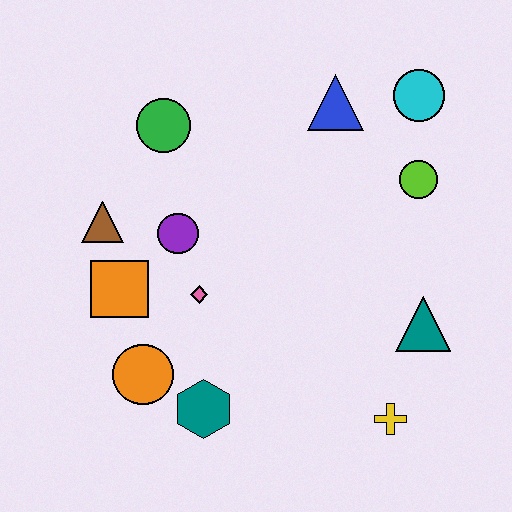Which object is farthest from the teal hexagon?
The cyan circle is farthest from the teal hexagon.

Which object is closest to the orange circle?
The teal hexagon is closest to the orange circle.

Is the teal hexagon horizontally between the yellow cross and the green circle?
Yes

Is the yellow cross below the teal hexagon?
Yes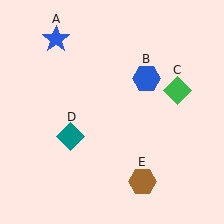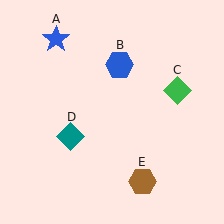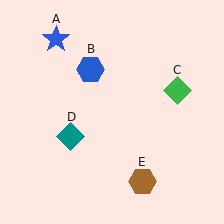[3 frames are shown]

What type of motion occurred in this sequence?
The blue hexagon (object B) rotated counterclockwise around the center of the scene.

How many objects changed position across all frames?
1 object changed position: blue hexagon (object B).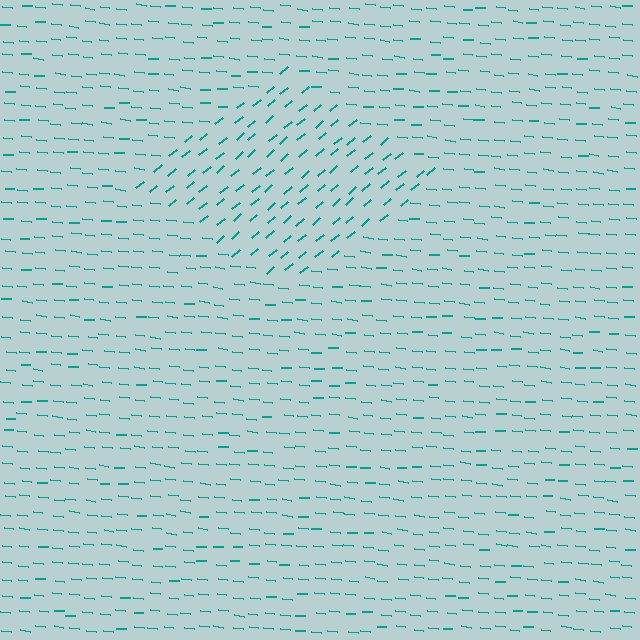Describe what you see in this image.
The image is filled with small teal line segments. A diamond region in the image has lines oriented differently from the surrounding lines, creating a visible texture boundary.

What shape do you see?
I see a diamond.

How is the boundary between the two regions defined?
The boundary is defined purely by a change in line orientation (approximately 45 degrees difference). All lines are the same color and thickness.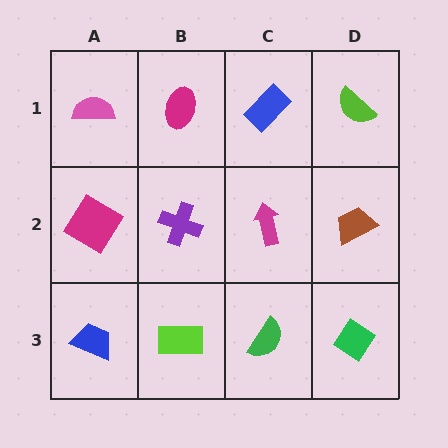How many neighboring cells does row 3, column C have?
3.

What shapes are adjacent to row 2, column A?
A pink semicircle (row 1, column A), a blue trapezoid (row 3, column A), a purple cross (row 2, column B).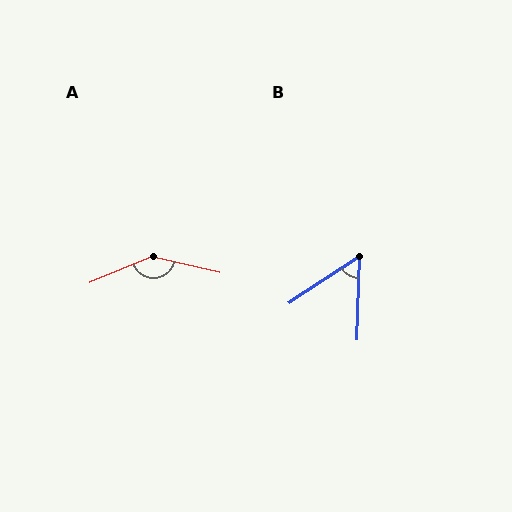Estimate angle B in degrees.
Approximately 55 degrees.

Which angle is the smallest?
B, at approximately 55 degrees.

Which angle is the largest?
A, at approximately 144 degrees.